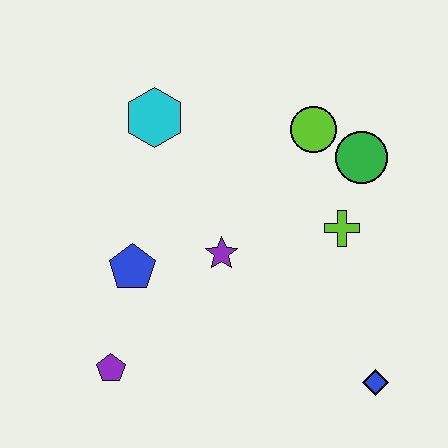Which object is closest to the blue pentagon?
The purple star is closest to the blue pentagon.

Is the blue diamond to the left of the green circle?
No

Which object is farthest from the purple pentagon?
The green circle is farthest from the purple pentagon.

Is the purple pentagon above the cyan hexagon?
No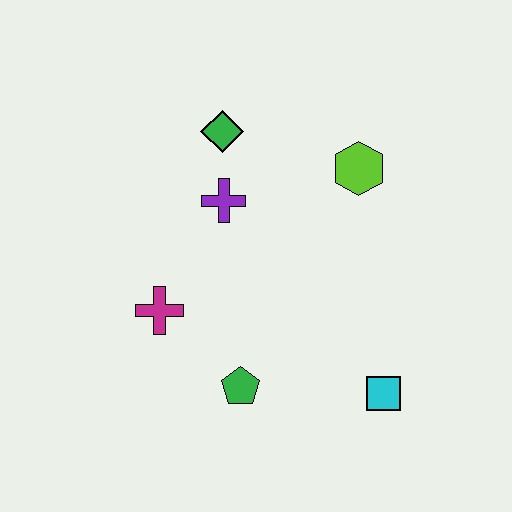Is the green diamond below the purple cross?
No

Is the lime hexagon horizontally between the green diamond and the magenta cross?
No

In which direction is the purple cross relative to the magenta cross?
The purple cross is above the magenta cross.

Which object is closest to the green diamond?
The purple cross is closest to the green diamond.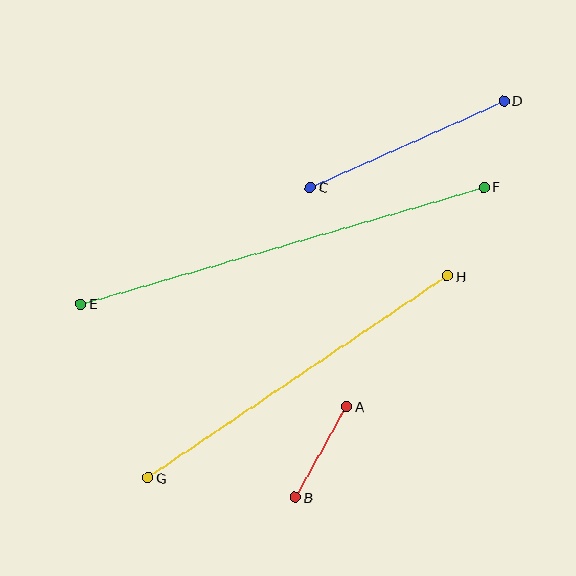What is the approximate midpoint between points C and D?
The midpoint is at approximately (407, 144) pixels.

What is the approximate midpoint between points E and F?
The midpoint is at approximately (282, 245) pixels.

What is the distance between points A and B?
The distance is approximately 104 pixels.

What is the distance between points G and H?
The distance is approximately 361 pixels.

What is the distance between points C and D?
The distance is approximately 212 pixels.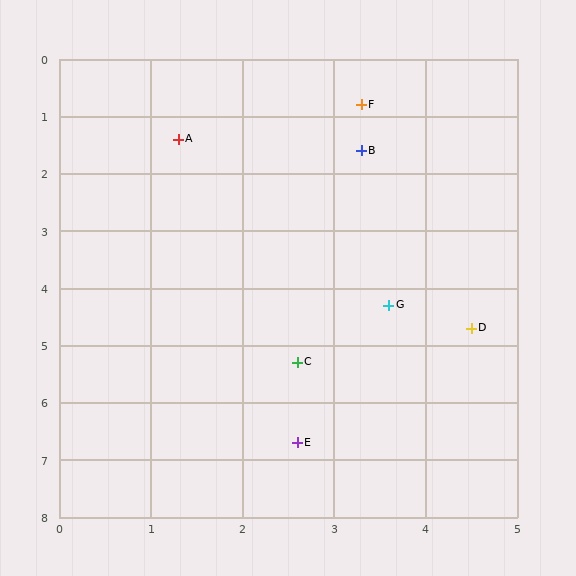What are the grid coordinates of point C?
Point C is at approximately (2.6, 5.3).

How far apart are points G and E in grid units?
Points G and E are about 2.6 grid units apart.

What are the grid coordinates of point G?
Point G is at approximately (3.6, 4.3).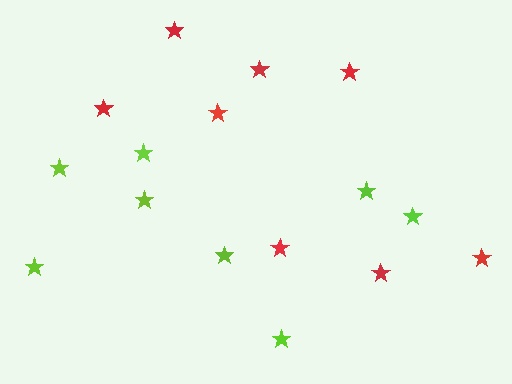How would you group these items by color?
There are 2 groups: one group of red stars (8) and one group of lime stars (8).